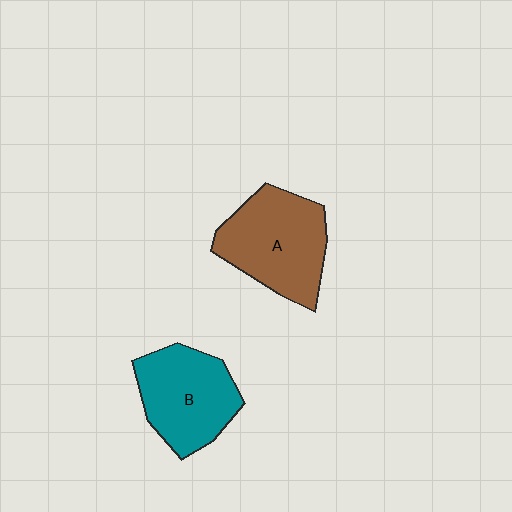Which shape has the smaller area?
Shape B (teal).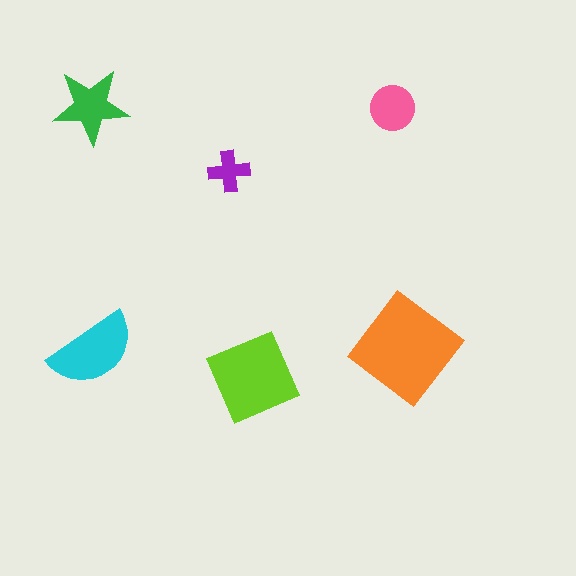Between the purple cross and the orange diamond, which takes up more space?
The orange diamond.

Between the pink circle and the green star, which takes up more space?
The green star.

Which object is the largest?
The orange diamond.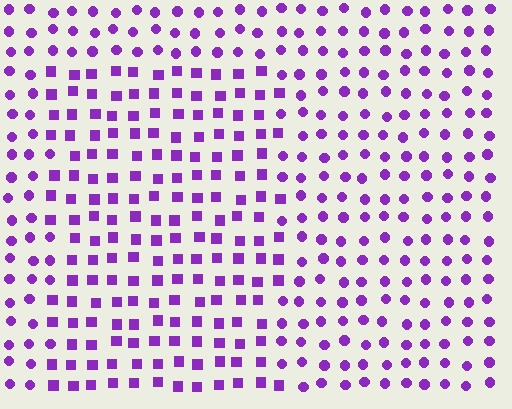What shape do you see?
I see a rectangle.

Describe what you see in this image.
The image is filled with small purple elements arranged in a uniform grid. A rectangle-shaped region contains squares, while the surrounding area contains circles. The boundary is defined purely by the change in element shape.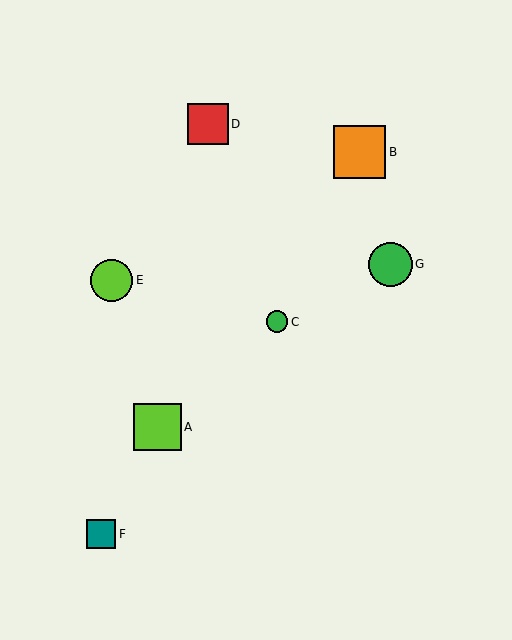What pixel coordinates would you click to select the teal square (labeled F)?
Click at (101, 534) to select the teal square F.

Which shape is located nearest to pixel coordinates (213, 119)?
The red square (labeled D) at (208, 124) is nearest to that location.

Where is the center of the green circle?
The center of the green circle is at (391, 264).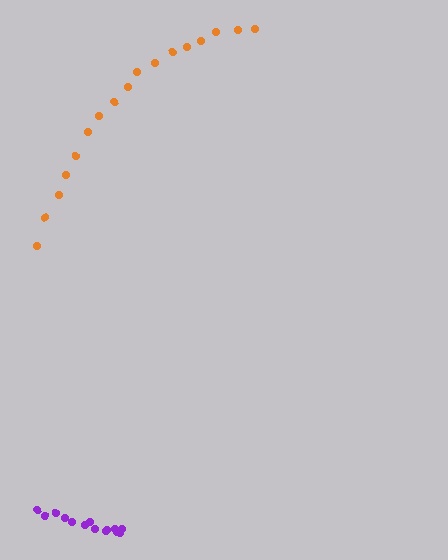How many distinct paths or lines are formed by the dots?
There are 2 distinct paths.